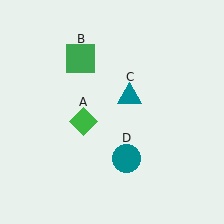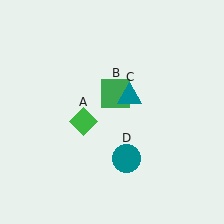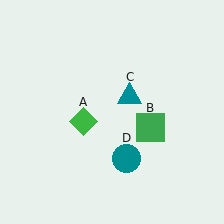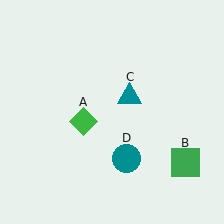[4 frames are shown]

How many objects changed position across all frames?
1 object changed position: green square (object B).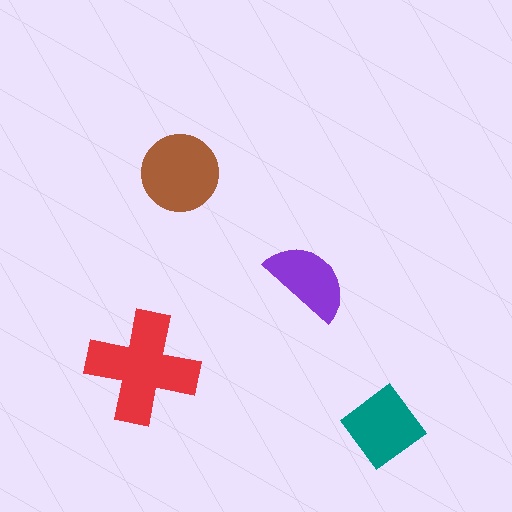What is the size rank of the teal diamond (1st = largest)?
3rd.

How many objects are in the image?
There are 4 objects in the image.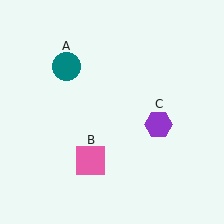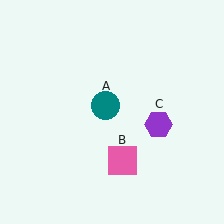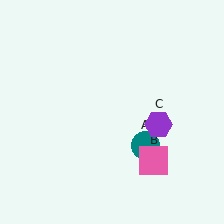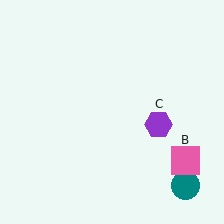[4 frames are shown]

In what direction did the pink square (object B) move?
The pink square (object B) moved right.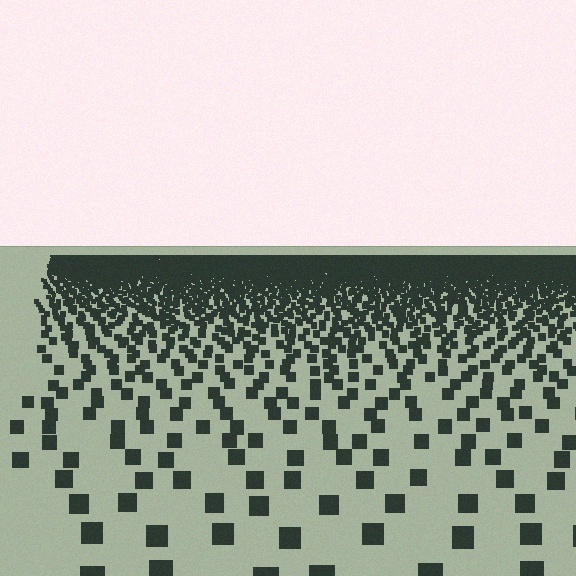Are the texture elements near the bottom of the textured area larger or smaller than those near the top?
Larger. Near the bottom, elements are closer to the viewer and appear at a bigger on-screen size.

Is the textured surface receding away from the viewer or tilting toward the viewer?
The surface is receding away from the viewer. Texture elements get smaller and denser toward the top.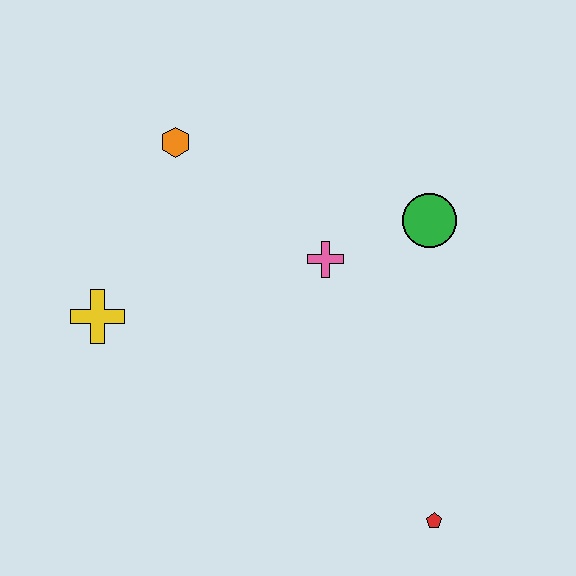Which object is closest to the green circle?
The pink cross is closest to the green circle.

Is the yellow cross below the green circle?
Yes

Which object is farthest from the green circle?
The yellow cross is farthest from the green circle.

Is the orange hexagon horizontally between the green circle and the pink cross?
No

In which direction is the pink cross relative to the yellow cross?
The pink cross is to the right of the yellow cross.